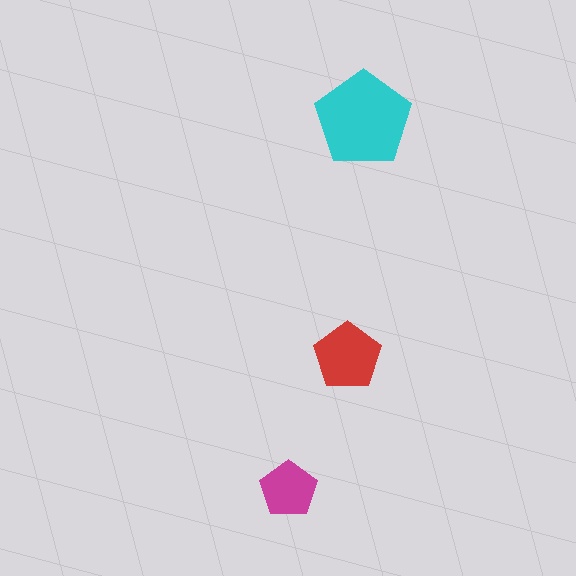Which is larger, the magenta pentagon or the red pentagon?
The red one.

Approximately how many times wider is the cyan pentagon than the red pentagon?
About 1.5 times wider.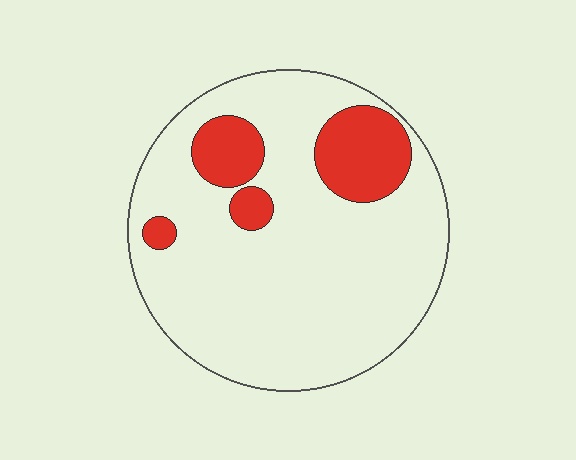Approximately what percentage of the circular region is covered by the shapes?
Approximately 15%.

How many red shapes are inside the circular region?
4.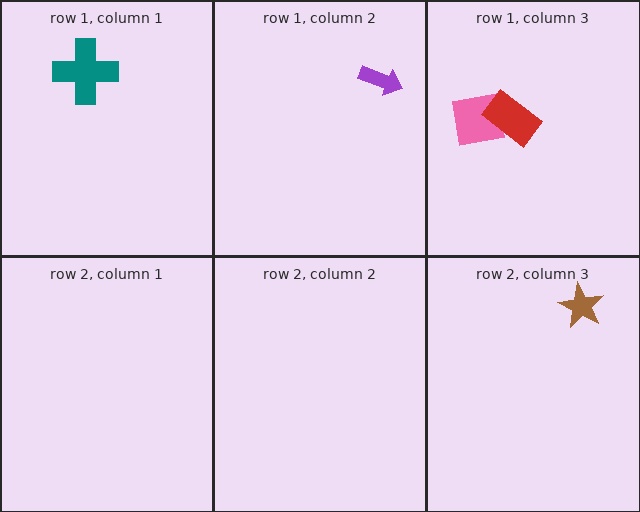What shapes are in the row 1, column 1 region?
The teal cross.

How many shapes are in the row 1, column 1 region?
1.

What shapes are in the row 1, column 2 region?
The purple arrow.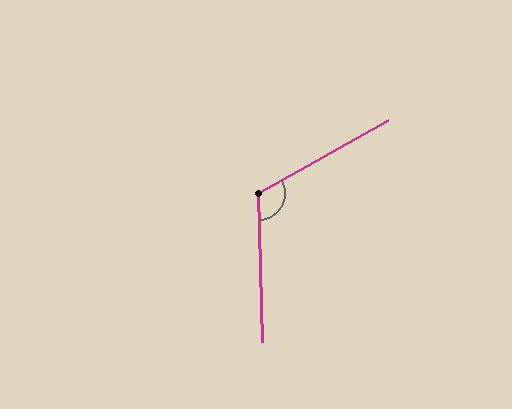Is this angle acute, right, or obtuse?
It is obtuse.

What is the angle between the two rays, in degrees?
Approximately 117 degrees.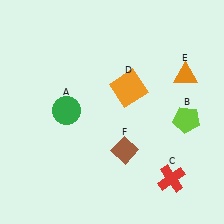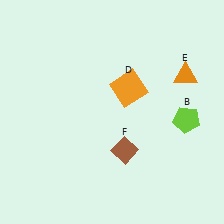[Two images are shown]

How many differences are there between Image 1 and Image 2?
There are 2 differences between the two images.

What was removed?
The green circle (A), the red cross (C) were removed in Image 2.